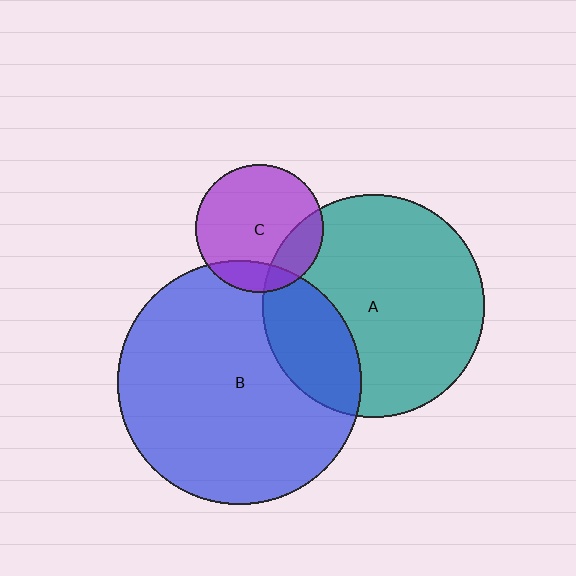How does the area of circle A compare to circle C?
Approximately 3.0 times.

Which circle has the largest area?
Circle B (blue).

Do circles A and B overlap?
Yes.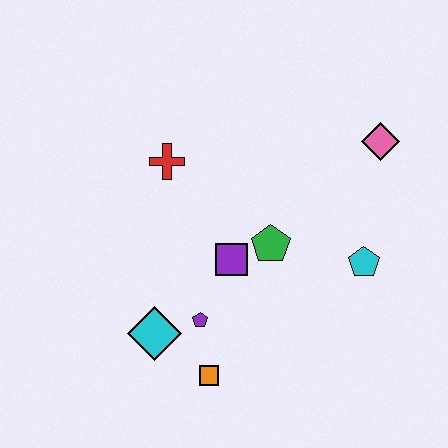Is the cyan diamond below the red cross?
Yes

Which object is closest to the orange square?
The purple pentagon is closest to the orange square.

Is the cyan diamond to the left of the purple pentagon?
Yes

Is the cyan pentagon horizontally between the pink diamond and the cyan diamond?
Yes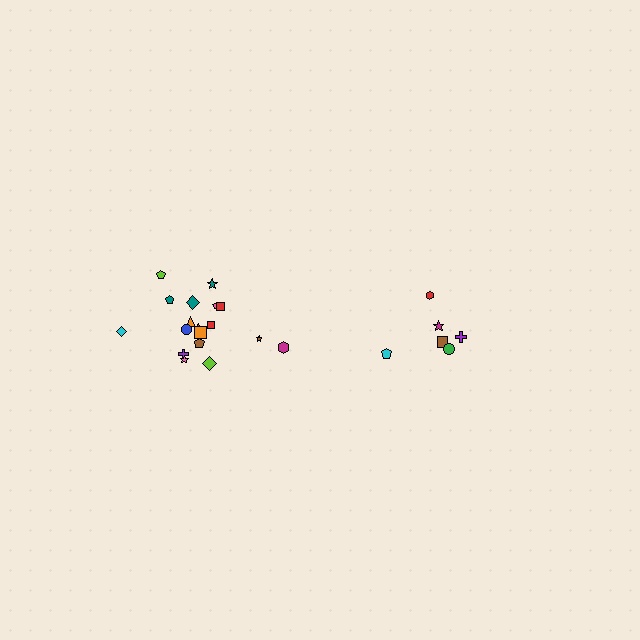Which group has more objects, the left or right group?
The left group.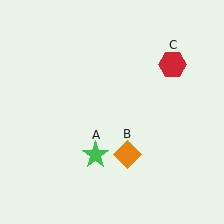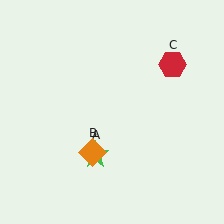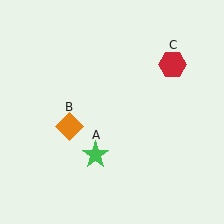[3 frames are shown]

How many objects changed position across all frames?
1 object changed position: orange diamond (object B).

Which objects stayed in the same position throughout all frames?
Green star (object A) and red hexagon (object C) remained stationary.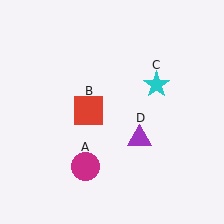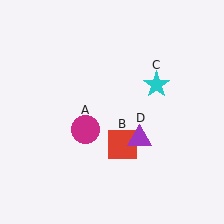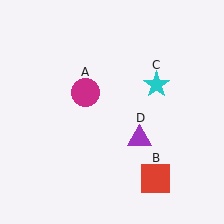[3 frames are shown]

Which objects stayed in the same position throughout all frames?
Cyan star (object C) and purple triangle (object D) remained stationary.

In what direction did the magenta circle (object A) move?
The magenta circle (object A) moved up.